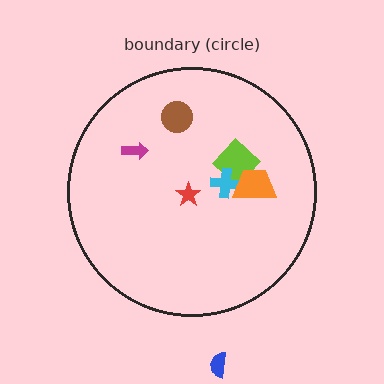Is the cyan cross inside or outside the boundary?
Inside.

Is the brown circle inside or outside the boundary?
Inside.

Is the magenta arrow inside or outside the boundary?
Inside.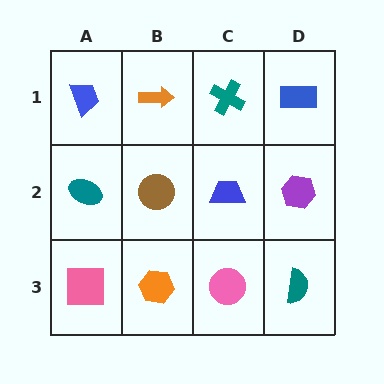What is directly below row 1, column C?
A blue trapezoid.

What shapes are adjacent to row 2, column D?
A blue rectangle (row 1, column D), a teal semicircle (row 3, column D), a blue trapezoid (row 2, column C).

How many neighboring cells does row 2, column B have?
4.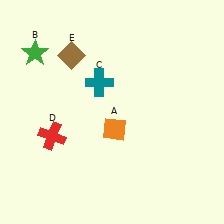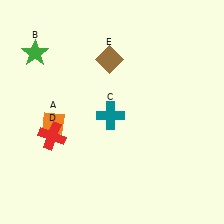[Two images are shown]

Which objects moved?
The objects that moved are: the orange diamond (A), the teal cross (C), the brown diamond (E).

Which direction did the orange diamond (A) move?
The orange diamond (A) moved left.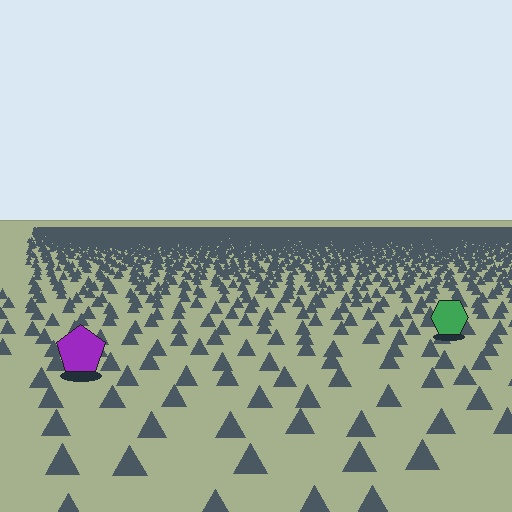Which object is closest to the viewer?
The purple pentagon is closest. The texture marks near it are larger and more spread out.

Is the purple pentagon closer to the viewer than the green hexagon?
Yes. The purple pentagon is closer — you can tell from the texture gradient: the ground texture is coarser near it.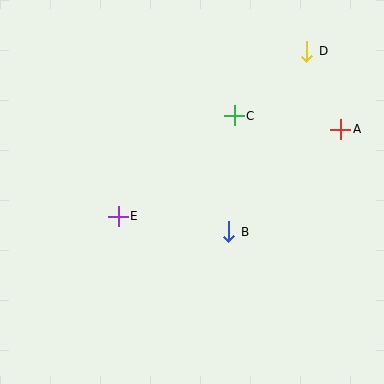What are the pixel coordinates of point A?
Point A is at (341, 129).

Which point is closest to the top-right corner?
Point D is closest to the top-right corner.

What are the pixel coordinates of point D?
Point D is at (307, 51).